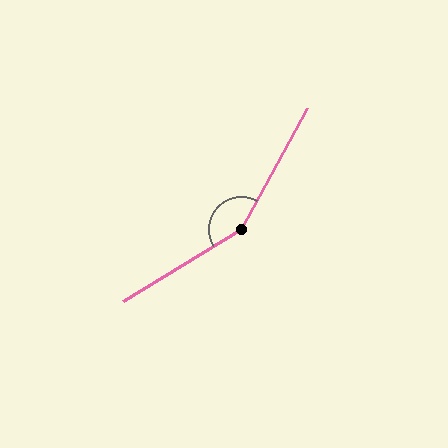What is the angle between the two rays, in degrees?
Approximately 150 degrees.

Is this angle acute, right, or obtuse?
It is obtuse.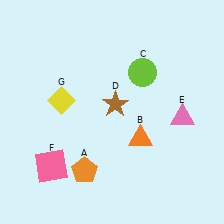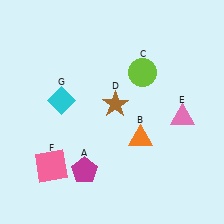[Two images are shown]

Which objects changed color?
A changed from orange to magenta. G changed from yellow to cyan.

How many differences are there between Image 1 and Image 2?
There are 2 differences between the two images.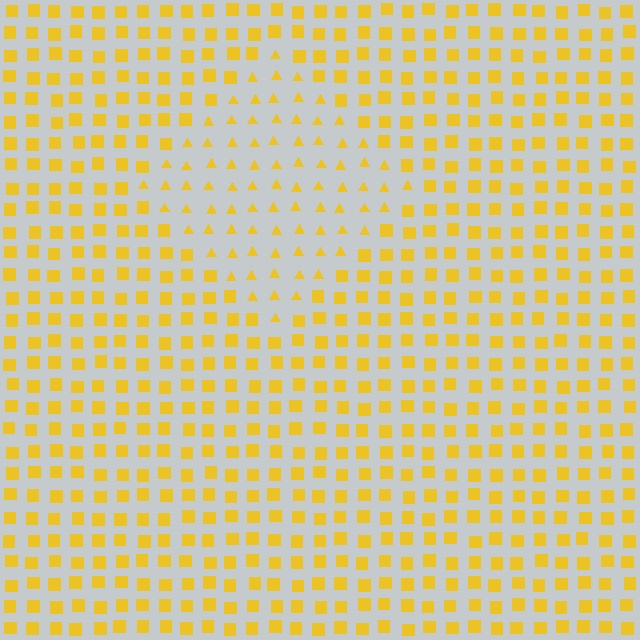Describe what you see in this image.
The image is filled with small yellow elements arranged in a uniform grid. A diamond-shaped region contains triangles, while the surrounding area contains squares. The boundary is defined purely by the change in element shape.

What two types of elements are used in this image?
The image uses triangles inside the diamond region and squares outside it.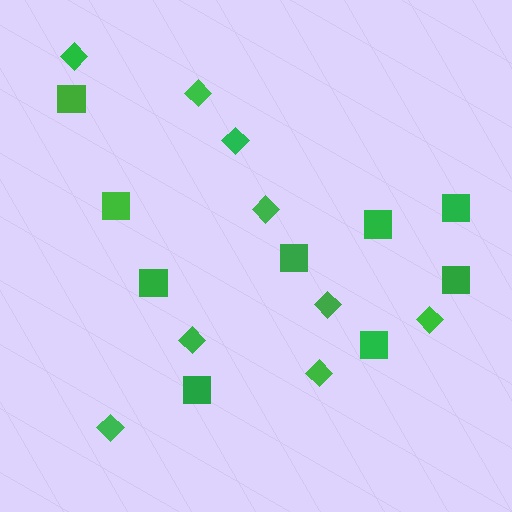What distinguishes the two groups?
There are 2 groups: one group of diamonds (9) and one group of squares (9).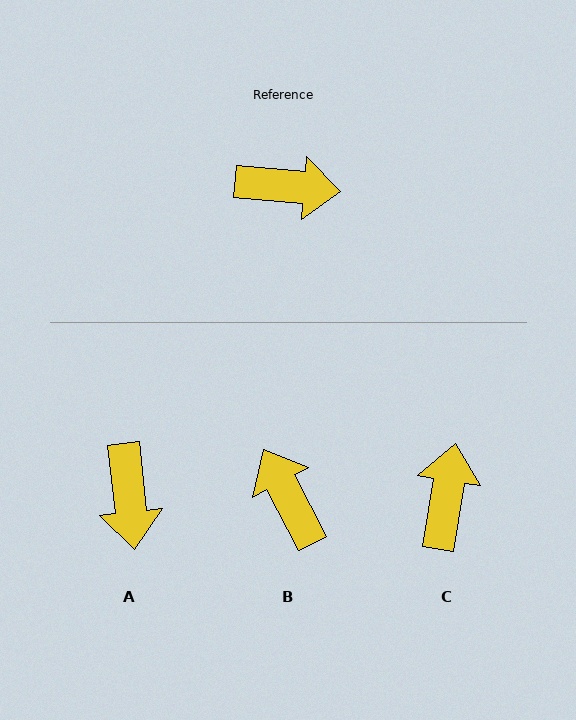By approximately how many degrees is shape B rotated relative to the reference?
Approximately 123 degrees counter-clockwise.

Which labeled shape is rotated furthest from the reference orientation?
B, about 123 degrees away.